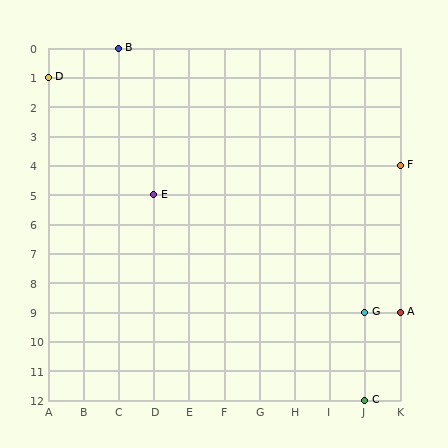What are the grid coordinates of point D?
Point D is at grid coordinates (A, 1).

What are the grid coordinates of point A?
Point A is at grid coordinates (K, 9).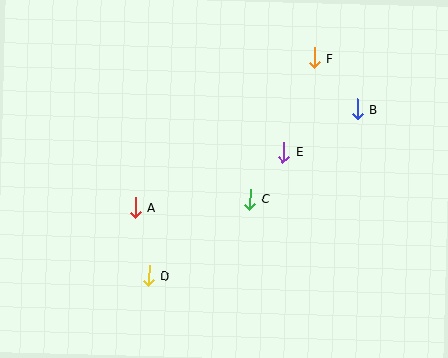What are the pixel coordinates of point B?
Point B is at (357, 109).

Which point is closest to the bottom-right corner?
Point C is closest to the bottom-right corner.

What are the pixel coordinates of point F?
Point F is at (314, 58).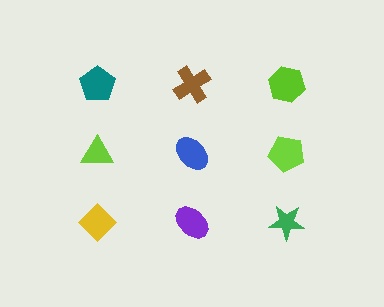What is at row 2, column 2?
A blue ellipse.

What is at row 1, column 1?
A teal pentagon.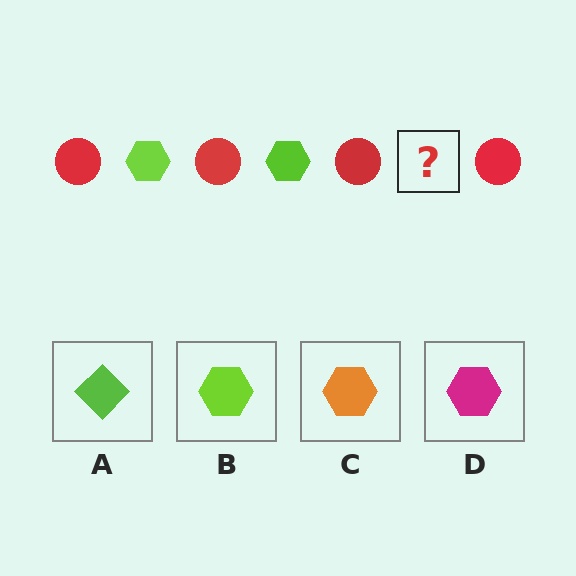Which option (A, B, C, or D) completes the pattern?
B.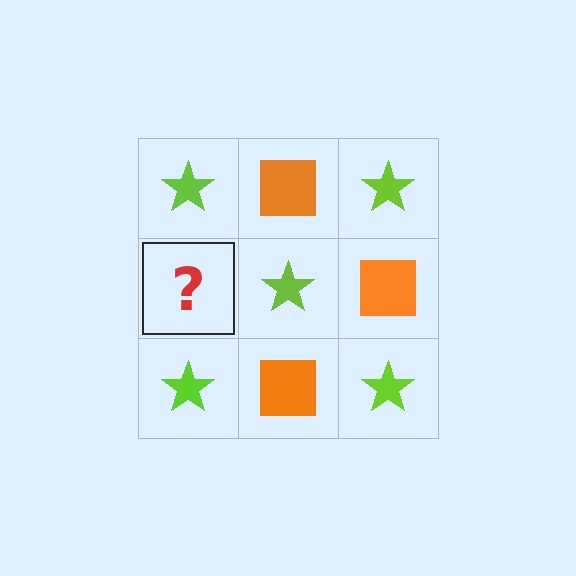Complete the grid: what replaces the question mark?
The question mark should be replaced with an orange square.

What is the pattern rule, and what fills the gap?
The rule is that it alternates lime star and orange square in a checkerboard pattern. The gap should be filled with an orange square.